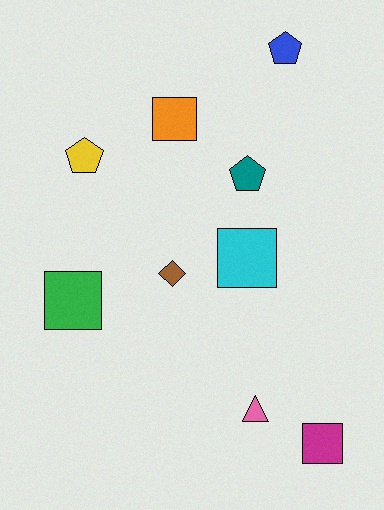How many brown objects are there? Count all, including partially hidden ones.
There is 1 brown object.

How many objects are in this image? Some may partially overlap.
There are 9 objects.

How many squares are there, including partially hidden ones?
There are 4 squares.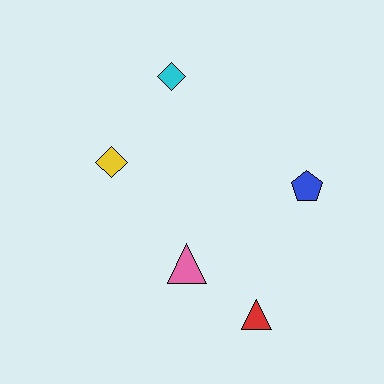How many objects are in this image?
There are 5 objects.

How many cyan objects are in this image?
There is 1 cyan object.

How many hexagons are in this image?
There are no hexagons.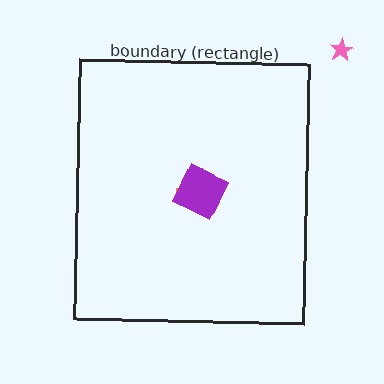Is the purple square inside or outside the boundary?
Inside.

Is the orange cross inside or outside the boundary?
Inside.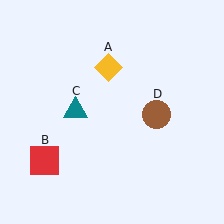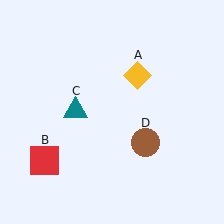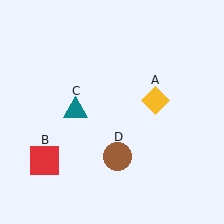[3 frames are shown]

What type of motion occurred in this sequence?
The yellow diamond (object A), brown circle (object D) rotated clockwise around the center of the scene.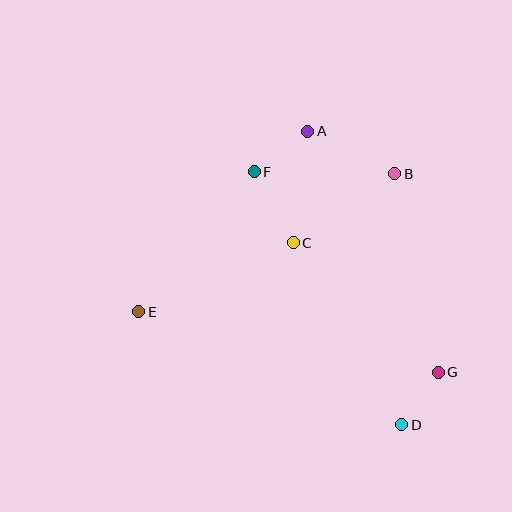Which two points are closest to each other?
Points D and G are closest to each other.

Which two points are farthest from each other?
Points A and D are farthest from each other.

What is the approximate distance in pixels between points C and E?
The distance between C and E is approximately 169 pixels.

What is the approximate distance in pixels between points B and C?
The distance between B and C is approximately 123 pixels.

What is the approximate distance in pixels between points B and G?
The distance between B and G is approximately 203 pixels.